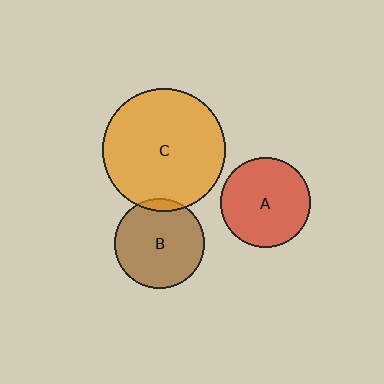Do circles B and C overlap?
Yes.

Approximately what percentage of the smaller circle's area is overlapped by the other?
Approximately 5%.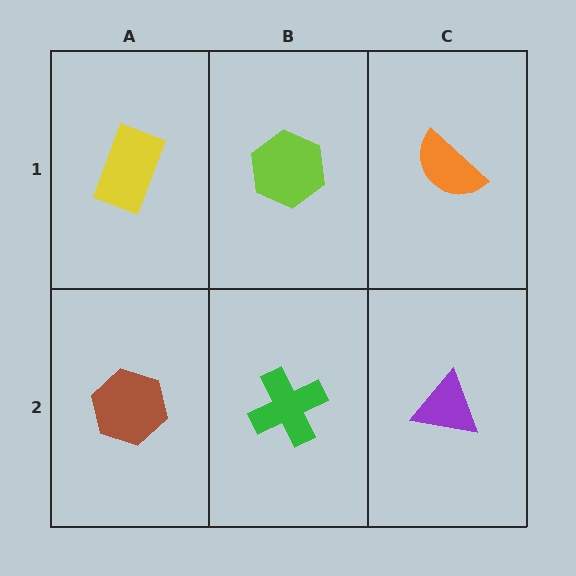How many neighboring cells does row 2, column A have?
2.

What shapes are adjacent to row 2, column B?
A lime hexagon (row 1, column B), a brown hexagon (row 2, column A), a purple triangle (row 2, column C).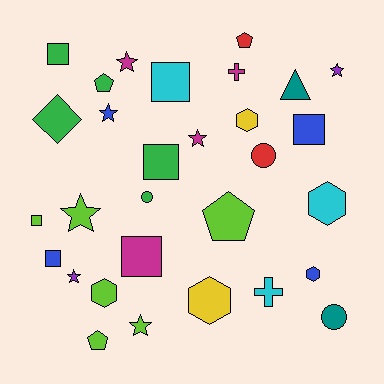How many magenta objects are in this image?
There are 4 magenta objects.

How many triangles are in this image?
There is 1 triangle.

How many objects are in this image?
There are 30 objects.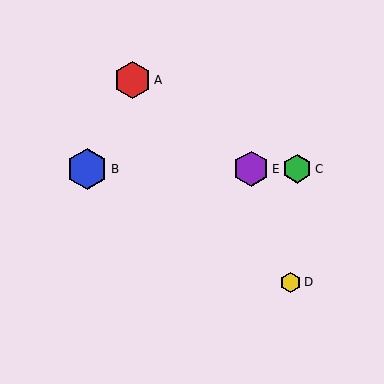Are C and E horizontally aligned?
Yes, both are at y≈169.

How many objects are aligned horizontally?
3 objects (B, C, E) are aligned horizontally.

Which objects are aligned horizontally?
Objects B, C, E are aligned horizontally.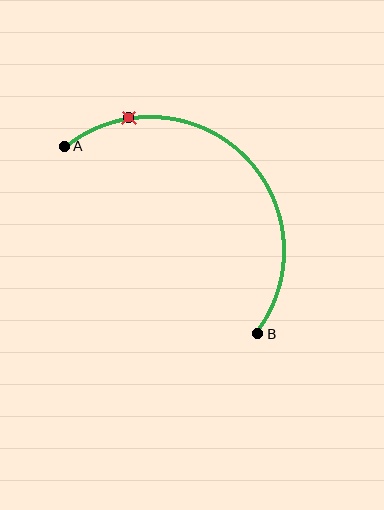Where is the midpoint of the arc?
The arc midpoint is the point on the curve farthest from the straight line joining A and B. It sits above and to the right of that line.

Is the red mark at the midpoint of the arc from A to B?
No. The red mark lies on the arc but is closer to endpoint A. The arc midpoint would be at the point on the curve equidistant along the arc from both A and B.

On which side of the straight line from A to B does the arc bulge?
The arc bulges above and to the right of the straight line connecting A and B.